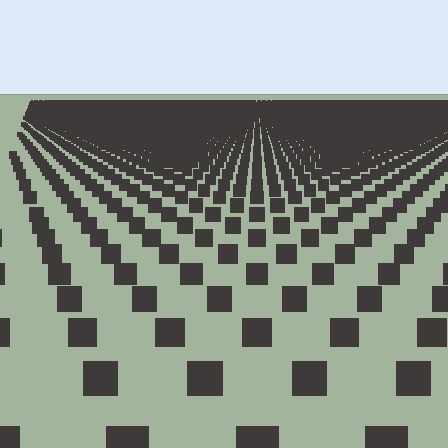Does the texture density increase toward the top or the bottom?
Density increases toward the top.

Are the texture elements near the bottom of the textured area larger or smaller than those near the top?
Larger. Near the bottom, elements are closer to the viewer and appear at a bigger on-screen size.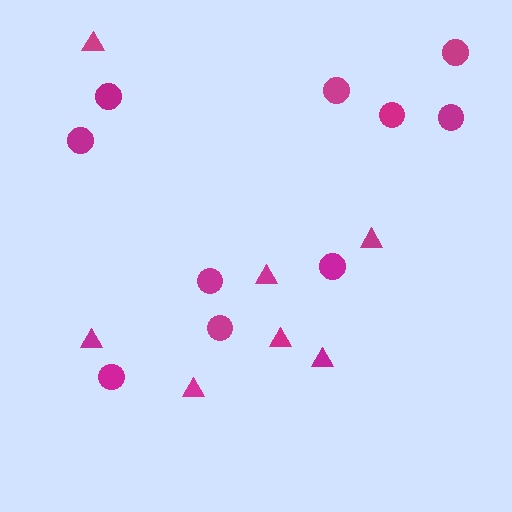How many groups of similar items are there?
There are 2 groups: one group of triangles (7) and one group of circles (10).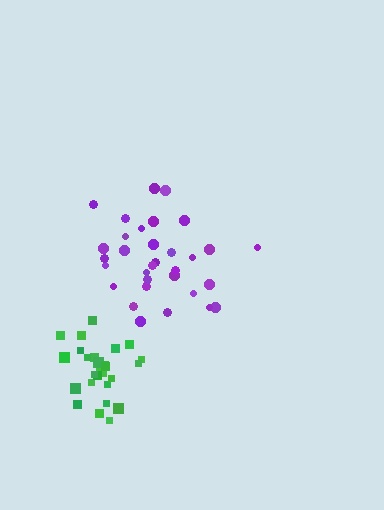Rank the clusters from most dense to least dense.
green, purple.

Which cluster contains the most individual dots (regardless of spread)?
Purple (32).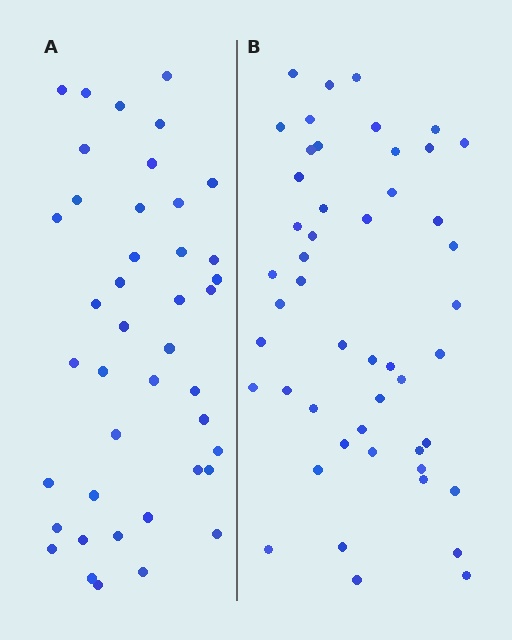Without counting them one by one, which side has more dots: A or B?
Region B (the right region) has more dots.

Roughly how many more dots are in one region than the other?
Region B has roughly 8 or so more dots than region A.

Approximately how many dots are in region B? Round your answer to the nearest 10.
About 50 dots. (The exact count is 49, which rounds to 50.)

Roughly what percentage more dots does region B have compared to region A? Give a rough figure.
About 15% more.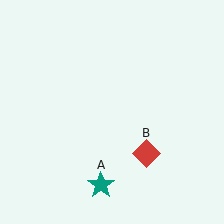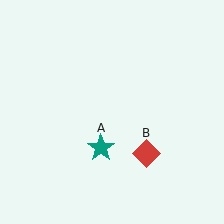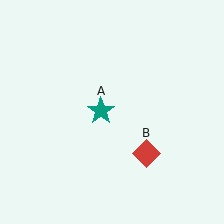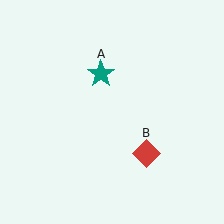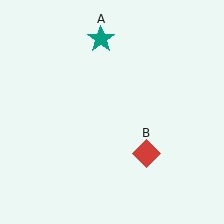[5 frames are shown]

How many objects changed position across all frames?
1 object changed position: teal star (object A).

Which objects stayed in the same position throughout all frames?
Red diamond (object B) remained stationary.